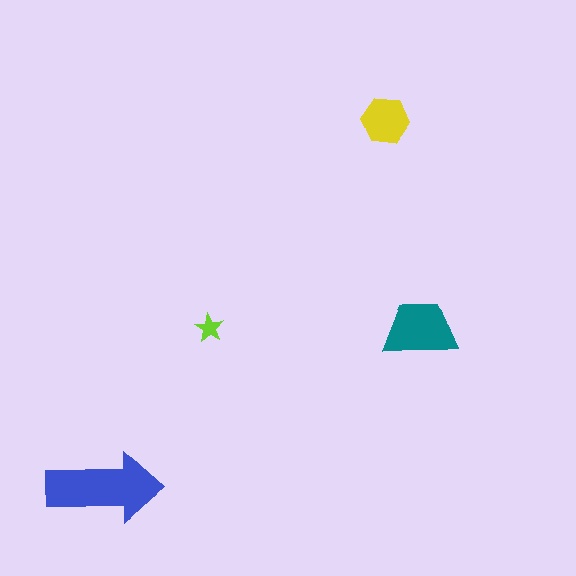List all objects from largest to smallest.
The blue arrow, the teal trapezoid, the yellow hexagon, the lime star.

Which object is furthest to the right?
The teal trapezoid is rightmost.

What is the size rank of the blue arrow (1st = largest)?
1st.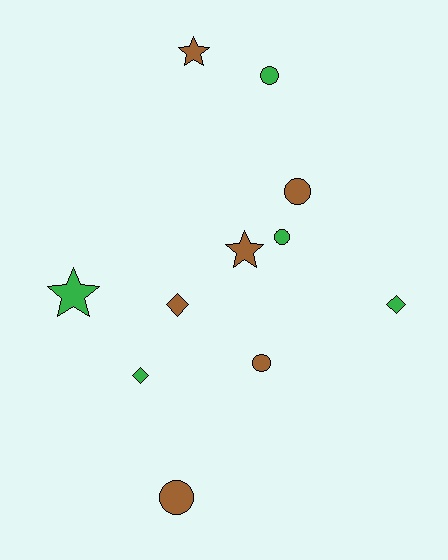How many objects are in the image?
There are 11 objects.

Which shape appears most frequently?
Circle, with 5 objects.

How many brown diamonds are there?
There is 1 brown diamond.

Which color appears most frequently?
Brown, with 6 objects.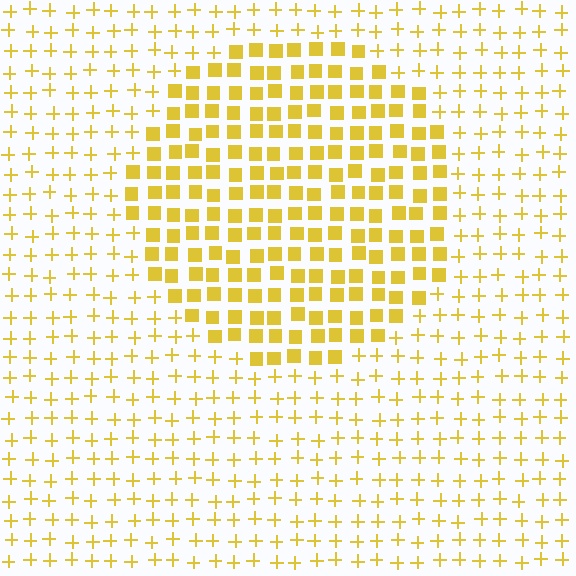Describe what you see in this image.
The image is filled with small yellow elements arranged in a uniform grid. A circle-shaped region contains squares, while the surrounding area contains plus signs. The boundary is defined purely by the change in element shape.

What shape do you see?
I see a circle.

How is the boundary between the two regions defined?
The boundary is defined by a change in element shape: squares inside vs. plus signs outside. All elements share the same color and spacing.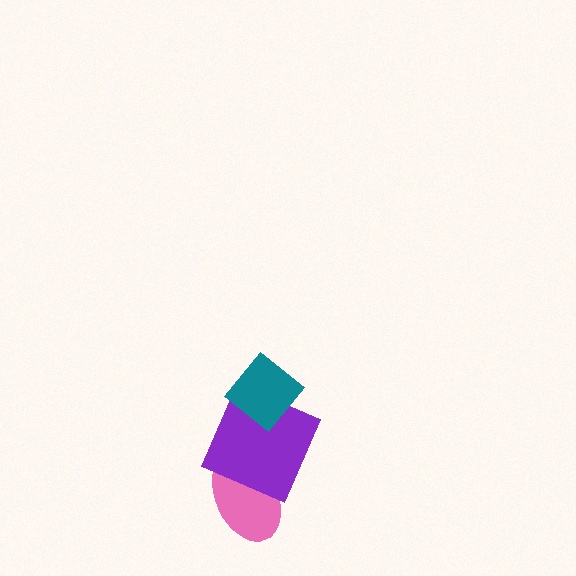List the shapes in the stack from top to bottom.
From top to bottom: the teal diamond, the purple square, the pink ellipse.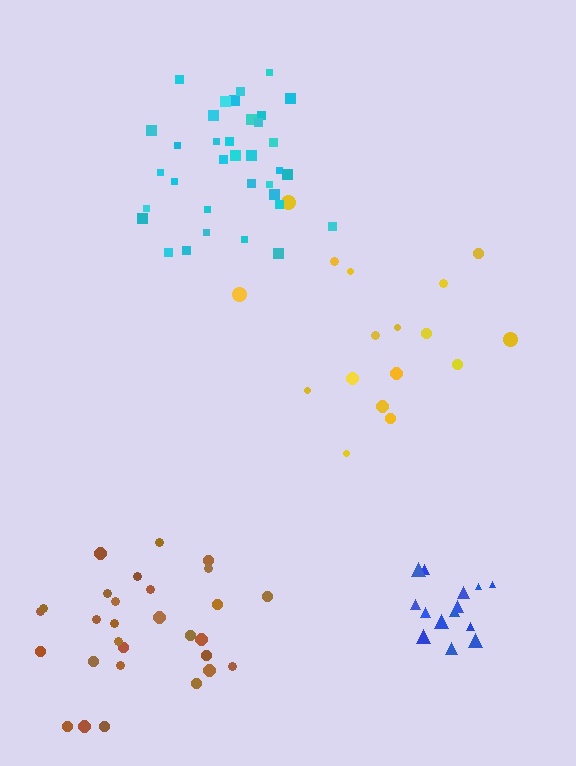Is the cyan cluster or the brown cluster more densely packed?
Cyan.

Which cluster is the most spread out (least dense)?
Yellow.